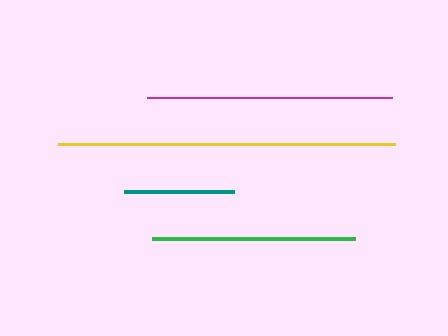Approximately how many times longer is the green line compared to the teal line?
The green line is approximately 1.8 times the length of the teal line.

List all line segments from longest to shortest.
From longest to shortest: yellow, magenta, green, teal.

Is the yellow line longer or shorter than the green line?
The yellow line is longer than the green line.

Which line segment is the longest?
The yellow line is the longest at approximately 337 pixels.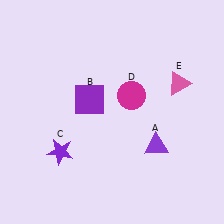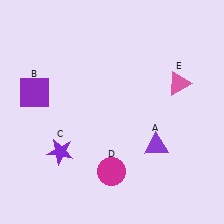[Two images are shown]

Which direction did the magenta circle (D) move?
The magenta circle (D) moved down.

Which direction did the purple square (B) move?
The purple square (B) moved left.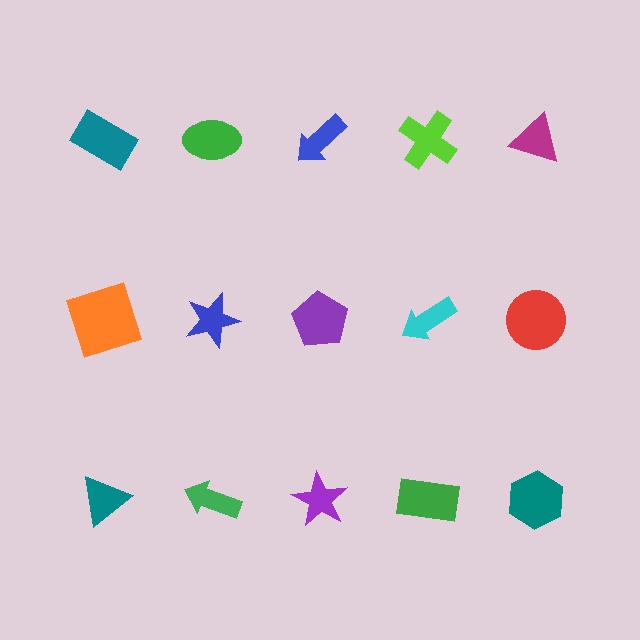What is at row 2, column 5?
A red circle.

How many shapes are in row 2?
5 shapes.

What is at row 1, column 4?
A lime cross.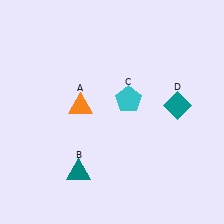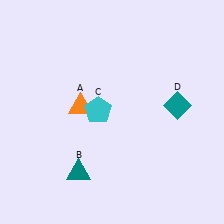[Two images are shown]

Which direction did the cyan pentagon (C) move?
The cyan pentagon (C) moved left.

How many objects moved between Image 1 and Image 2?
1 object moved between the two images.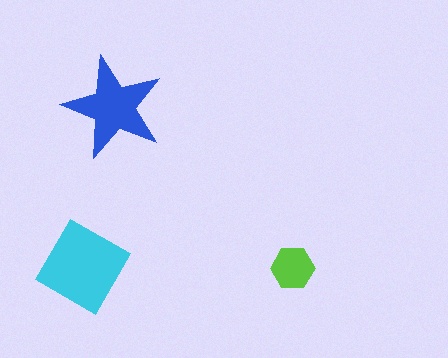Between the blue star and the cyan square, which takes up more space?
The cyan square.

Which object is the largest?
The cyan square.